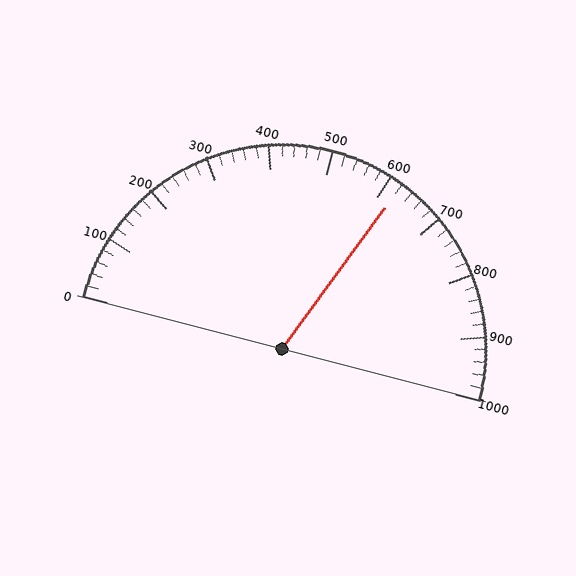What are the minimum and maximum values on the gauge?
The gauge ranges from 0 to 1000.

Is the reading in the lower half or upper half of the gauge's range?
The reading is in the upper half of the range (0 to 1000).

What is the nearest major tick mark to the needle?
The nearest major tick mark is 600.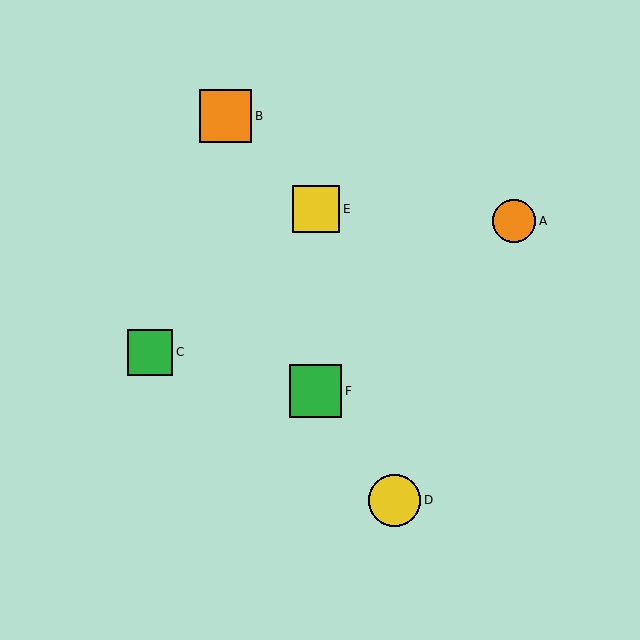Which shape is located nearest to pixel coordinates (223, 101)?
The orange square (labeled B) at (225, 116) is nearest to that location.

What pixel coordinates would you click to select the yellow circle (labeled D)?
Click at (395, 500) to select the yellow circle D.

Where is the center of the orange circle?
The center of the orange circle is at (514, 221).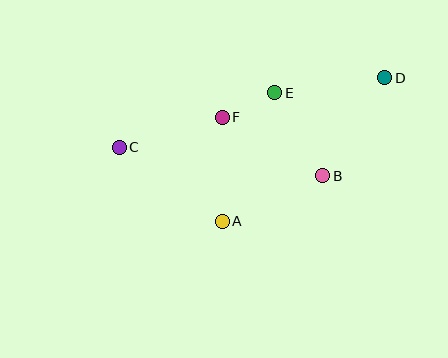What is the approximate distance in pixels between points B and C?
The distance between B and C is approximately 205 pixels.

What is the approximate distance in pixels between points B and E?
The distance between B and E is approximately 96 pixels.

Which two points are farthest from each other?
Points C and D are farthest from each other.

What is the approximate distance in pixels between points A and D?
The distance between A and D is approximately 217 pixels.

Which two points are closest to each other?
Points E and F are closest to each other.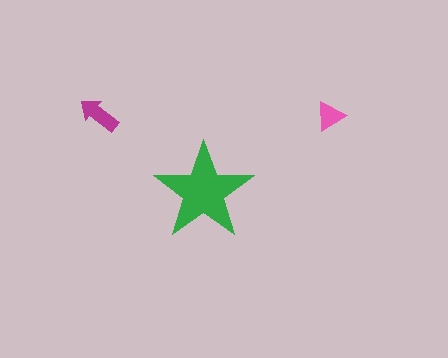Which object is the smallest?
The pink triangle.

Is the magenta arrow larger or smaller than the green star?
Smaller.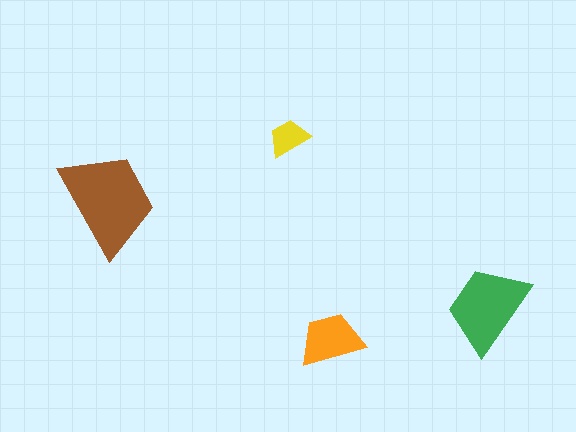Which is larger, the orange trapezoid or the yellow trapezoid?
The orange one.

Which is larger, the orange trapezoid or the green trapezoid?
The green one.